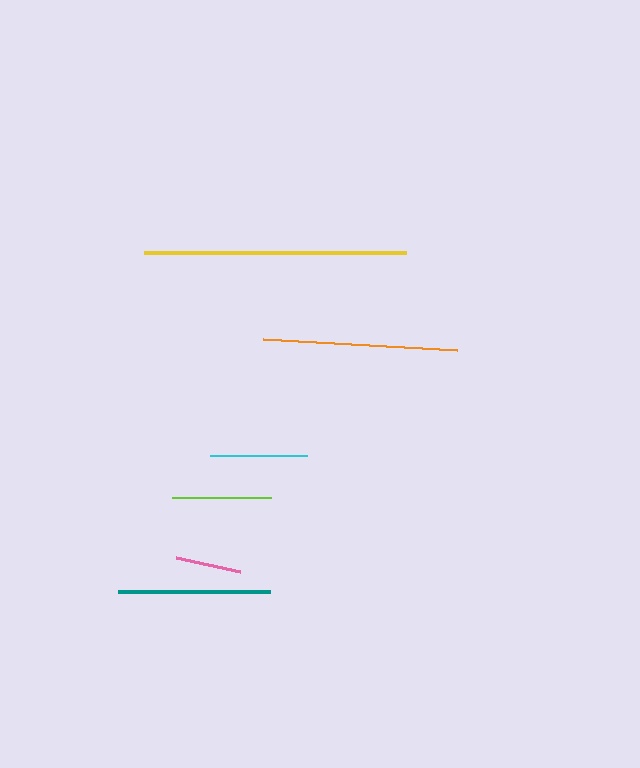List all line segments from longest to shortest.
From longest to shortest: yellow, orange, teal, lime, cyan, pink.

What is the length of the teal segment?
The teal segment is approximately 152 pixels long.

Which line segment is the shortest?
The pink line is the shortest at approximately 65 pixels.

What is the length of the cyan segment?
The cyan segment is approximately 98 pixels long.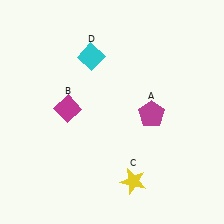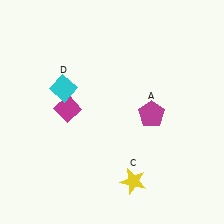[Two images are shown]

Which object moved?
The cyan diamond (D) moved down.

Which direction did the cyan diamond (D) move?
The cyan diamond (D) moved down.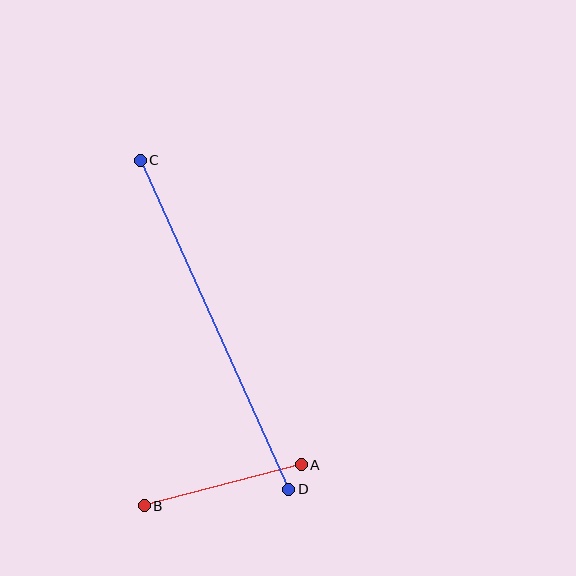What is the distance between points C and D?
The distance is approximately 361 pixels.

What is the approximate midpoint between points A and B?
The midpoint is at approximately (223, 485) pixels.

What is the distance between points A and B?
The distance is approximately 163 pixels.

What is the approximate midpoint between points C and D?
The midpoint is at approximately (215, 325) pixels.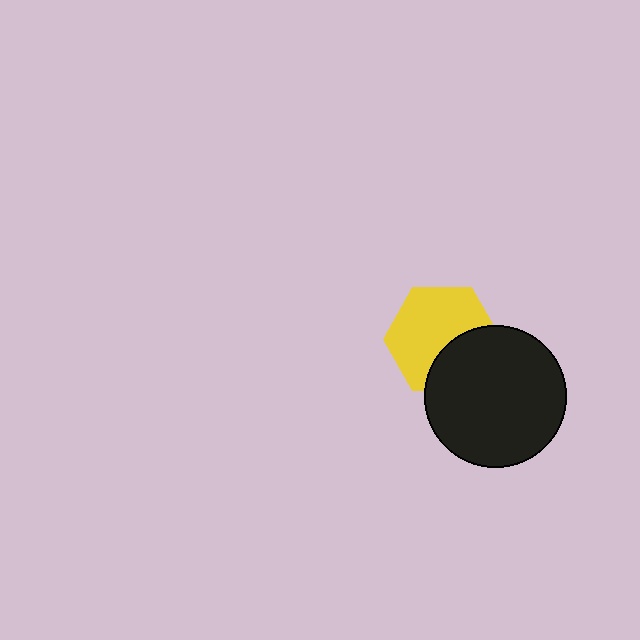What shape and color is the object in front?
The object in front is a black circle.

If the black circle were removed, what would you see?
You would see the complete yellow hexagon.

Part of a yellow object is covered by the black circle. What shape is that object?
It is a hexagon.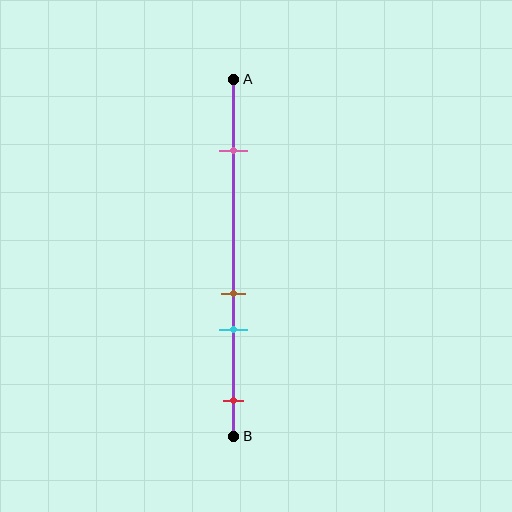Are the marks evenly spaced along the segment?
No, the marks are not evenly spaced.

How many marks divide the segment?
There are 4 marks dividing the segment.